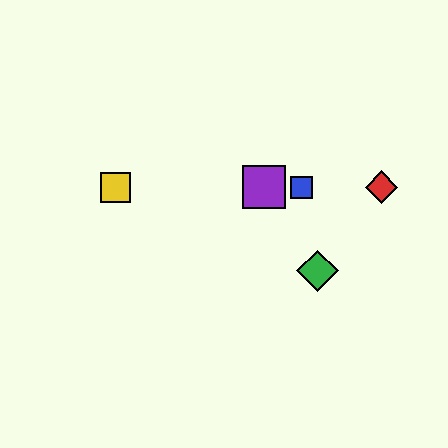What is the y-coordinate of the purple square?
The purple square is at y≈187.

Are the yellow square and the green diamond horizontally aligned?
No, the yellow square is at y≈187 and the green diamond is at y≈271.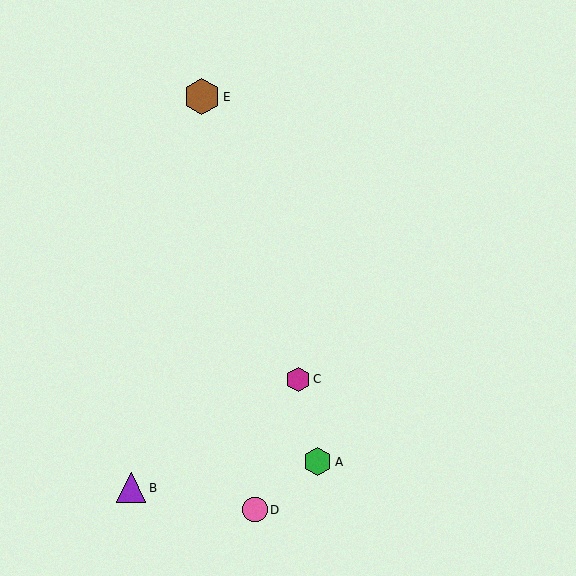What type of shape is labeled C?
Shape C is a magenta hexagon.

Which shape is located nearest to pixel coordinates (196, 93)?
The brown hexagon (labeled E) at (202, 97) is nearest to that location.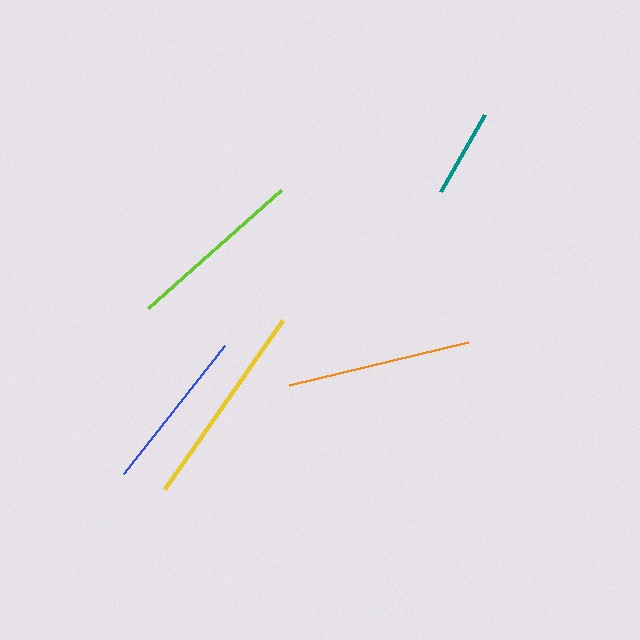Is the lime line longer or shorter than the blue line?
The lime line is longer than the blue line.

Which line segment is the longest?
The yellow line is the longest at approximately 206 pixels.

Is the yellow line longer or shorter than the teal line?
The yellow line is longer than the teal line.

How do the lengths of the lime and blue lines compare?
The lime and blue lines are approximately the same length.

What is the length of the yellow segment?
The yellow segment is approximately 206 pixels long.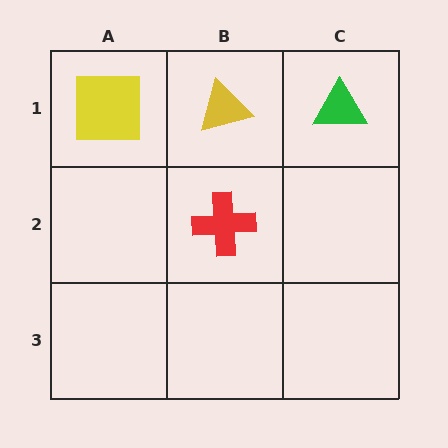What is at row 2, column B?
A red cross.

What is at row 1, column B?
A yellow triangle.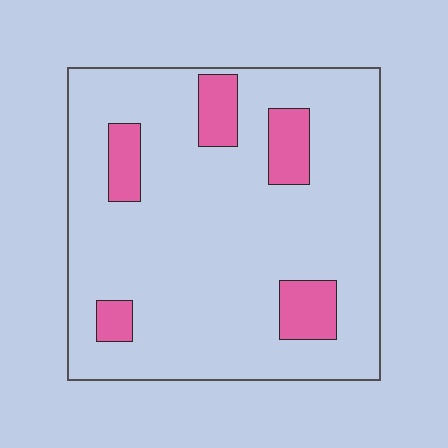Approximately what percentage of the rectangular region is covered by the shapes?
Approximately 15%.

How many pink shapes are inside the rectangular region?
5.